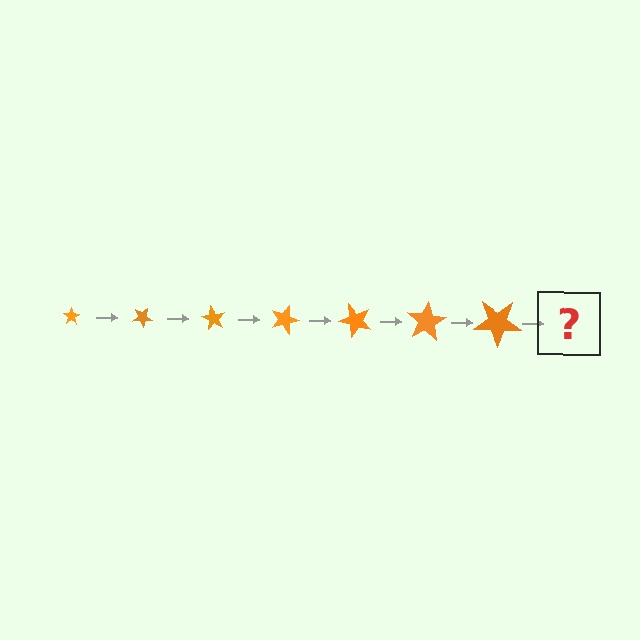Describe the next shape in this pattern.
It should be a star, larger than the previous one and rotated 210 degrees from the start.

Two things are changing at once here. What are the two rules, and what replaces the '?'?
The two rules are that the star grows larger each step and it rotates 30 degrees each step. The '?' should be a star, larger than the previous one and rotated 210 degrees from the start.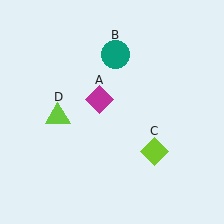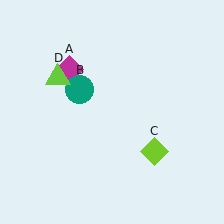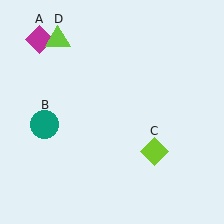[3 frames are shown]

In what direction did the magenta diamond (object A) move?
The magenta diamond (object A) moved up and to the left.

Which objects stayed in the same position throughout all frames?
Lime diamond (object C) remained stationary.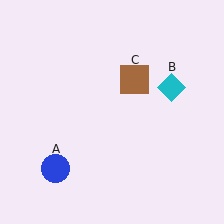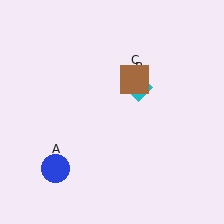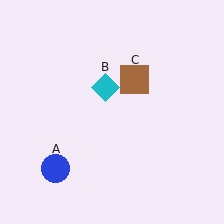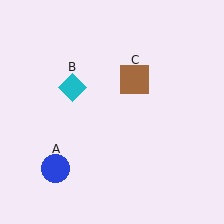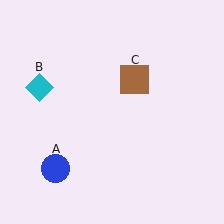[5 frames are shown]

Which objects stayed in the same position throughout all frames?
Blue circle (object A) and brown square (object C) remained stationary.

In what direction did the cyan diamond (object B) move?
The cyan diamond (object B) moved left.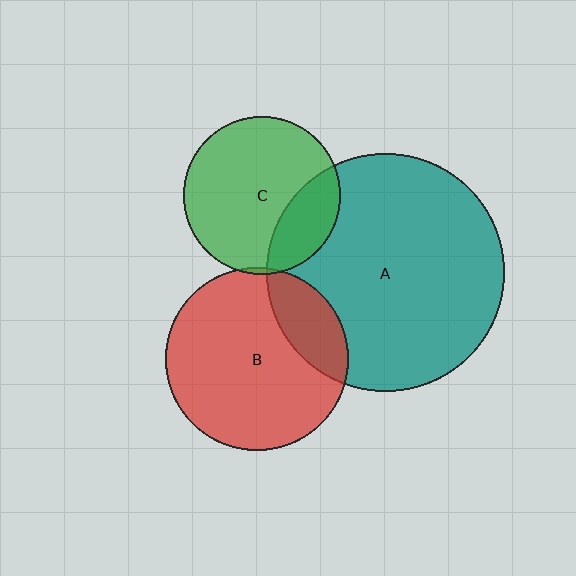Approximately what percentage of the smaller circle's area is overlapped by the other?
Approximately 20%.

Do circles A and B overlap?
Yes.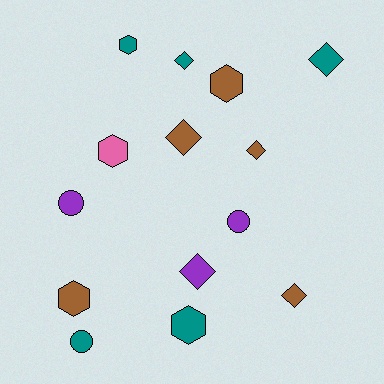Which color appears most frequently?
Teal, with 5 objects.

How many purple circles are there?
There are 2 purple circles.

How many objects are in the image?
There are 14 objects.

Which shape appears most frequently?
Diamond, with 6 objects.